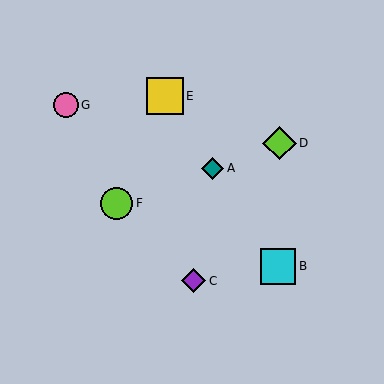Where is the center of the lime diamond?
The center of the lime diamond is at (279, 143).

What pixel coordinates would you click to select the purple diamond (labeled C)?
Click at (194, 281) to select the purple diamond C.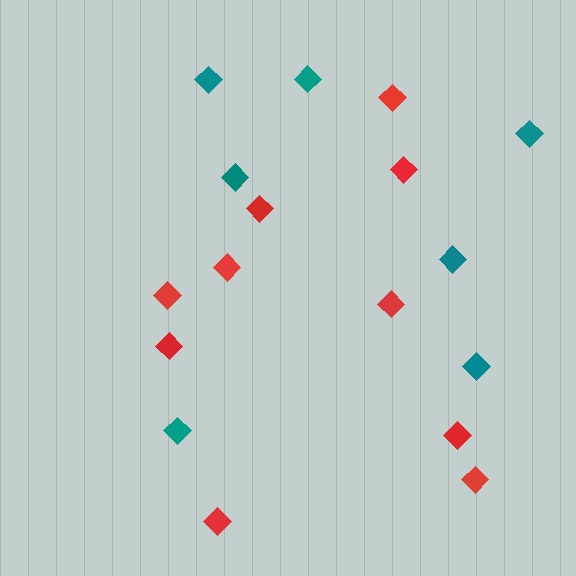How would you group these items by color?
There are 2 groups: one group of teal diamonds (7) and one group of red diamonds (10).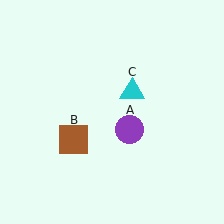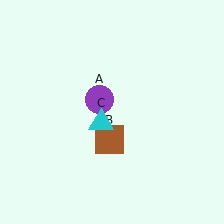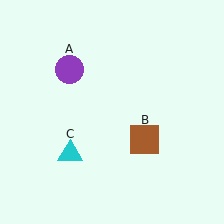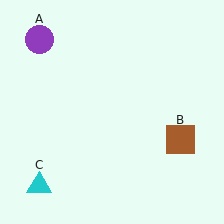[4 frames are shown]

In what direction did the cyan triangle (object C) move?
The cyan triangle (object C) moved down and to the left.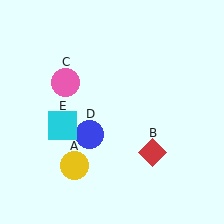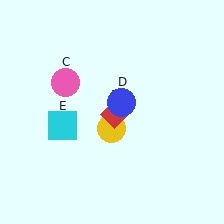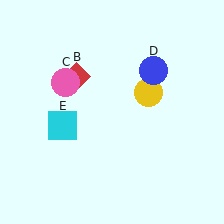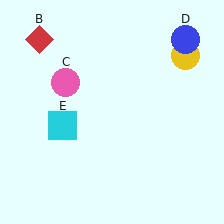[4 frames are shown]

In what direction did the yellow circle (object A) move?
The yellow circle (object A) moved up and to the right.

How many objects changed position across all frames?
3 objects changed position: yellow circle (object A), red diamond (object B), blue circle (object D).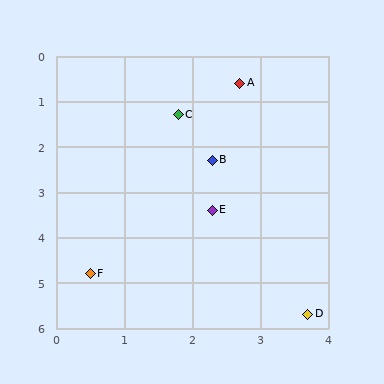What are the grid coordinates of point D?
Point D is at approximately (3.7, 5.7).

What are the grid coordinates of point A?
Point A is at approximately (2.7, 0.6).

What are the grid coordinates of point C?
Point C is at approximately (1.8, 1.3).